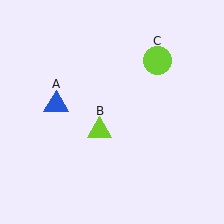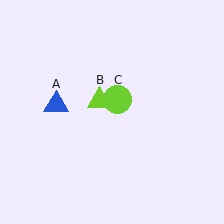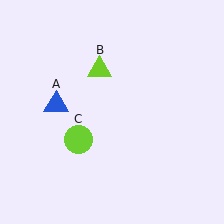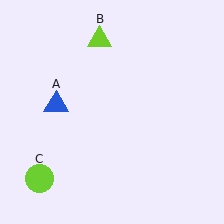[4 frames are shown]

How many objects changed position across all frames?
2 objects changed position: lime triangle (object B), lime circle (object C).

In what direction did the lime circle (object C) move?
The lime circle (object C) moved down and to the left.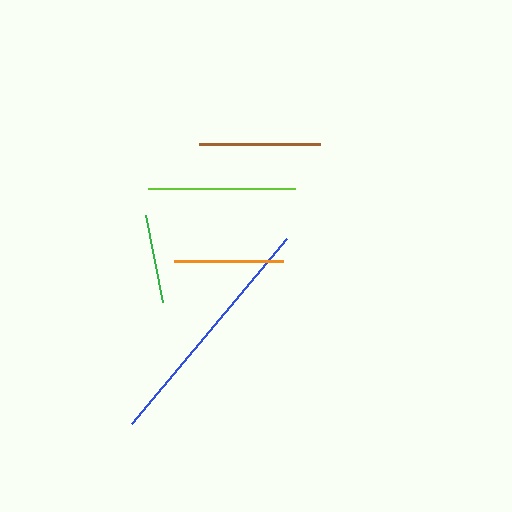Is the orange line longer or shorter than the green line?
The orange line is longer than the green line.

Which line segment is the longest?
The blue line is the longest at approximately 241 pixels.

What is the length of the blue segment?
The blue segment is approximately 241 pixels long.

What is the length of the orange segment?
The orange segment is approximately 109 pixels long.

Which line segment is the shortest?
The green line is the shortest at approximately 89 pixels.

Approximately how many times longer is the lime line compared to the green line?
The lime line is approximately 1.7 times the length of the green line.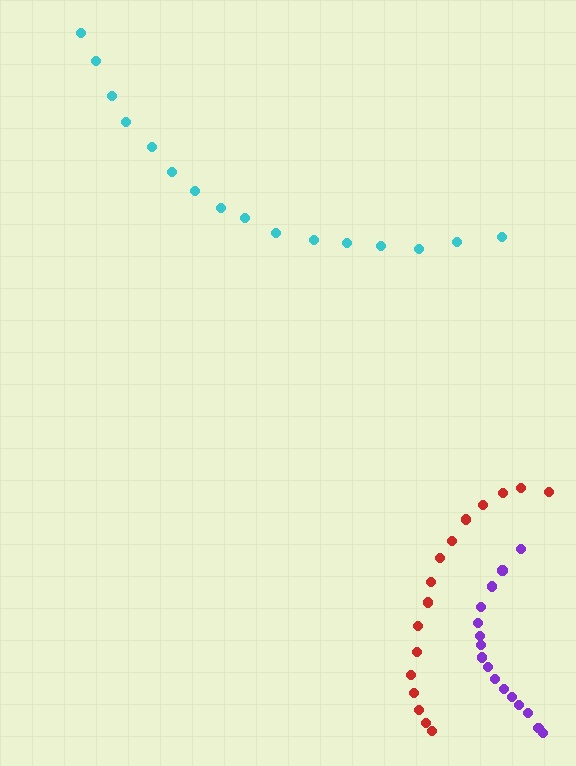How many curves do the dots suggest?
There are 3 distinct paths.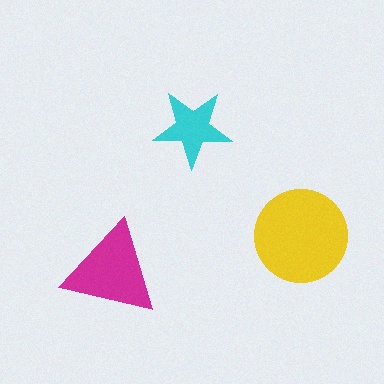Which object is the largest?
The yellow circle.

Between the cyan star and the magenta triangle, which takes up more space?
The magenta triangle.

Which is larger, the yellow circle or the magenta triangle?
The yellow circle.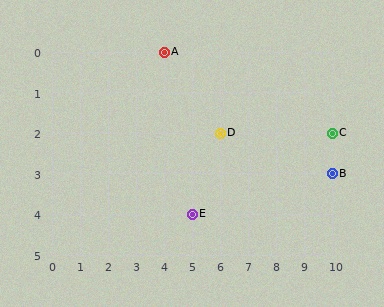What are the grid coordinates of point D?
Point D is at grid coordinates (6, 2).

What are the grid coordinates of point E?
Point E is at grid coordinates (5, 4).